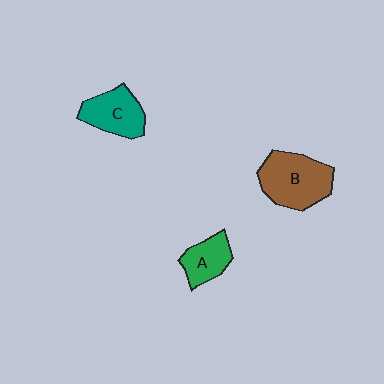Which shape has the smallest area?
Shape A (green).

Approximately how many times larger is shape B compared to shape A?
Approximately 1.8 times.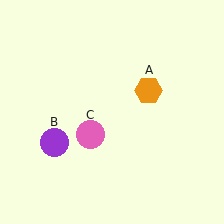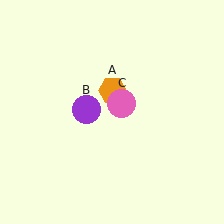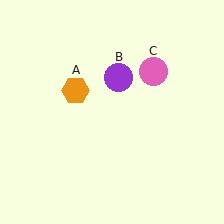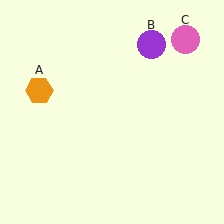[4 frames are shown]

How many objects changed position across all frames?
3 objects changed position: orange hexagon (object A), purple circle (object B), pink circle (object C).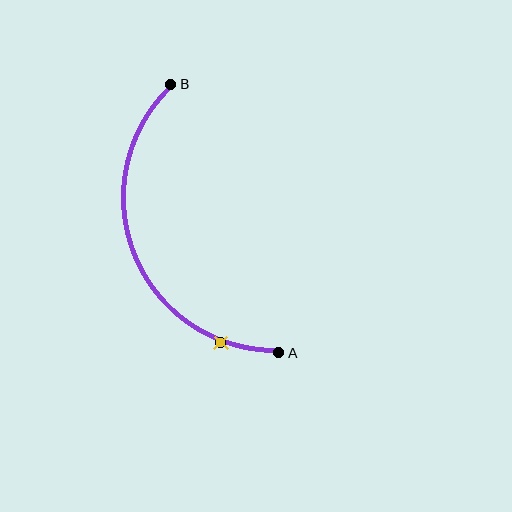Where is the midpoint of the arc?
The arc midpoint is the point on the curve farthest from the straight line joining A and B. It sits to the left of that line.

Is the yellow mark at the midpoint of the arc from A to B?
No. The yellow mark lies on the arc but is closer to endpoint A. The arc midpoint would be at the point on the curve equidistant along the arc from both A and B.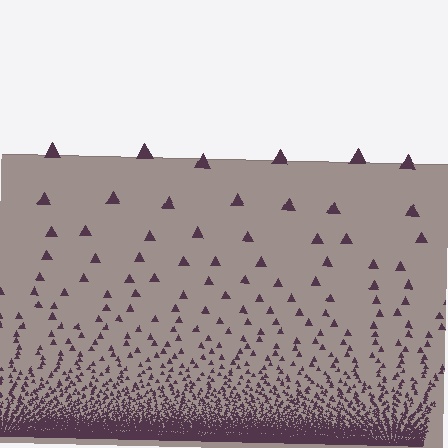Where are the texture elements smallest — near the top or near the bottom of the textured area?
Near the bottom.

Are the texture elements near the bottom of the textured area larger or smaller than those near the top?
Smaller. The gradient is inverted — elements near the bottom are smaller and denser.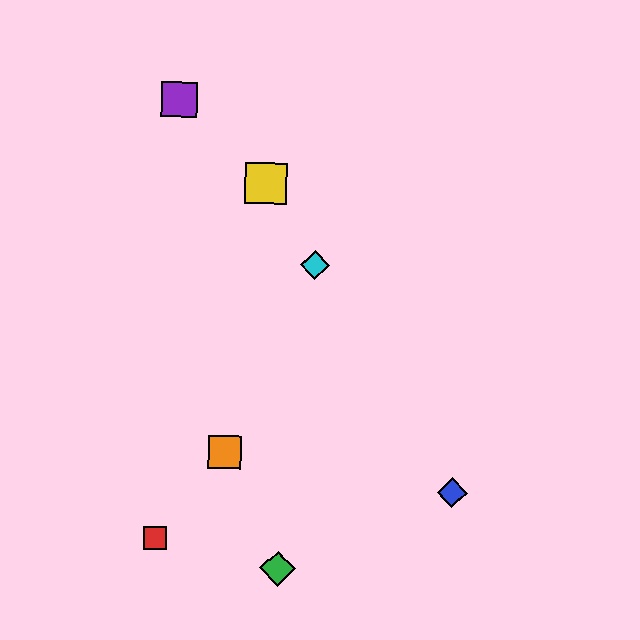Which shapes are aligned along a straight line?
The blue diamond, the yellow square, the cyan diamond are aligned along a straight line.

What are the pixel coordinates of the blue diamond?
The blue diamond is at (452, 493).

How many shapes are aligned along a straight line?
3 shapes (the blue diamond, the yellow square, the cyan diamond) are aligned along a straight line.